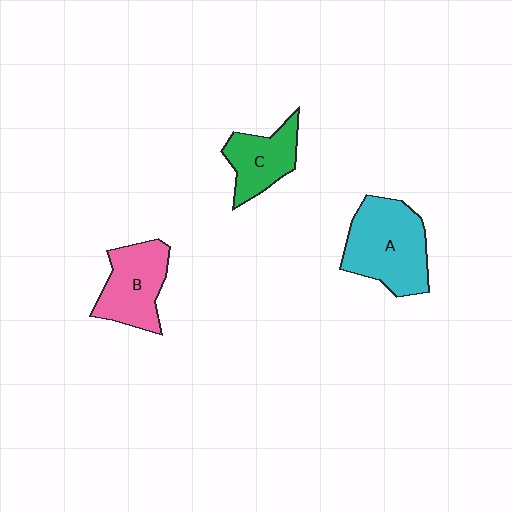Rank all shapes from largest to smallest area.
From largest to smallest: A (cyan), B (pink), C (green).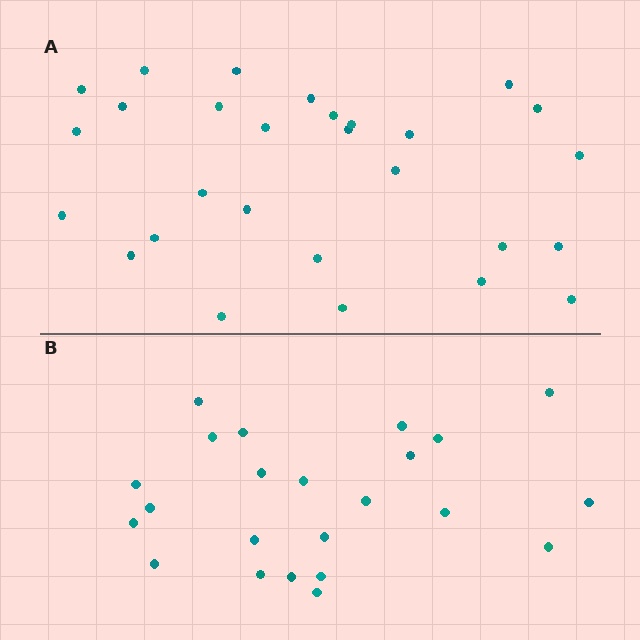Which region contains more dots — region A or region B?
Region A (the top region) has more dots.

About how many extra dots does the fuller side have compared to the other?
Region A has about 5 more dots than region B.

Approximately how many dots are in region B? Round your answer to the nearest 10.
About 20 dots. (The exact count is 23, which rounds to 20.)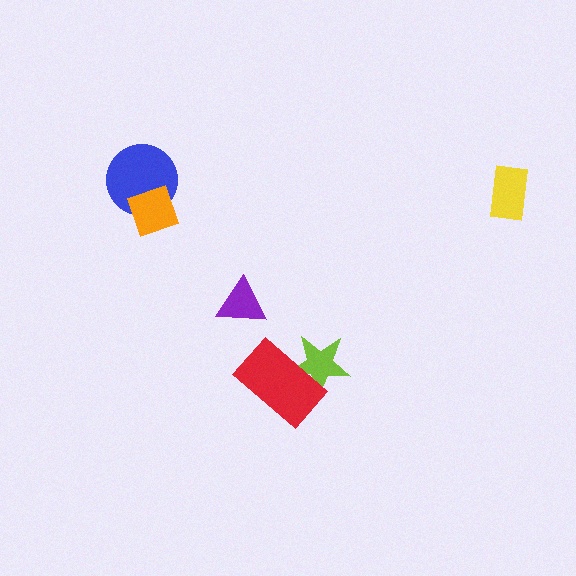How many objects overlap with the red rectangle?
1 object overlaps with the red rectangle.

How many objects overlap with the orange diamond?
1 object overlaps with the orange diamond.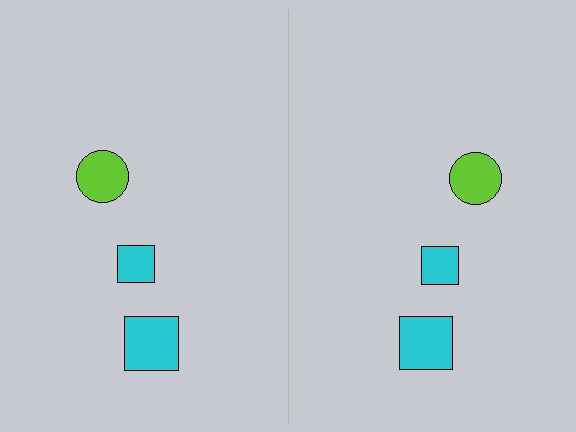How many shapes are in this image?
There are 6 shapes in this image.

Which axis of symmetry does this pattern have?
The pattern has a vertical axis of symmetry running through the center of the image.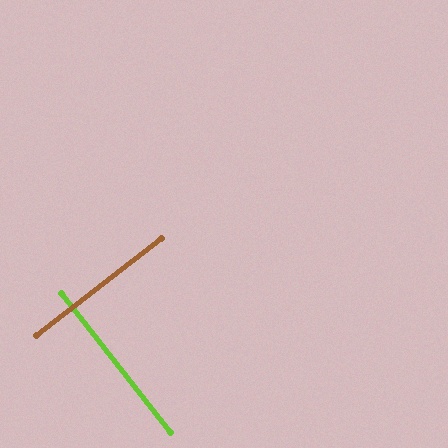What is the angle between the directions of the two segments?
Approximately 90 degrees.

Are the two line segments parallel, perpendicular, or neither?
Perpendicular — they meet at approximately 90°.